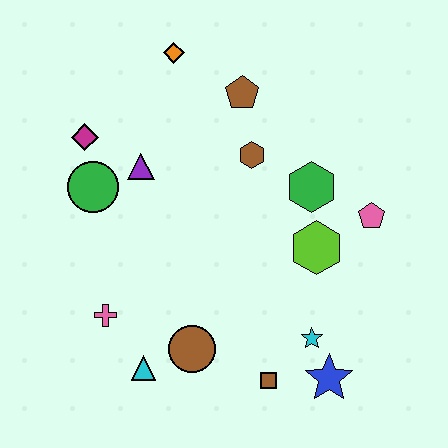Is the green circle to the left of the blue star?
Yes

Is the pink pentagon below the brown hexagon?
Yes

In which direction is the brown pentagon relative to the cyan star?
The brown pentagon is above the cyan star.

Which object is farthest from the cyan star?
The orange diamond is farthest from the cyan star.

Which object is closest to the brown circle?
The cyan triangle is closest to the brown circle.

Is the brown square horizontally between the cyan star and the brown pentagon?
Yes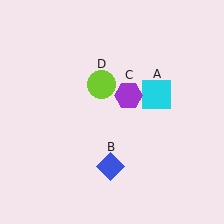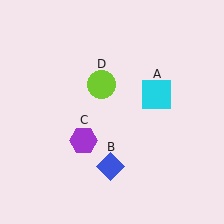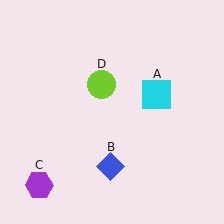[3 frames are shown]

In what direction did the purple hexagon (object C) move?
The purple hexagon (object C) moved down and to the left.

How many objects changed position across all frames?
1 object changed position: purple hexagon (object C).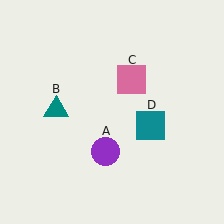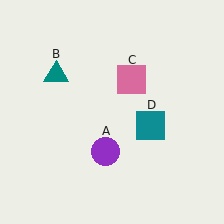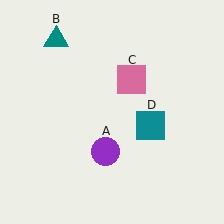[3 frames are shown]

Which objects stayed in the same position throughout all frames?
Purple circle (object A) and pink square (object C) and teal square (object D) remained stationary.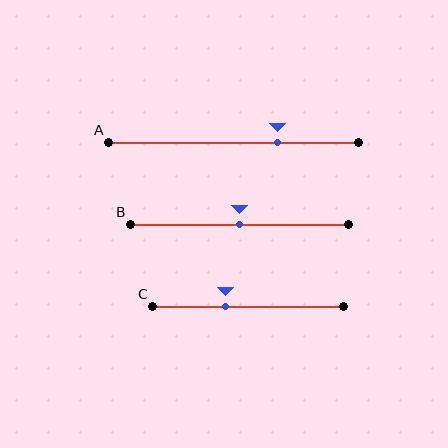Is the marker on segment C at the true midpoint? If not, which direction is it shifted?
No, the marker on segment C is shifted to the left by about 12% of the segment length.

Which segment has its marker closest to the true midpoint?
Segment B has its marker closest to the true midpoint.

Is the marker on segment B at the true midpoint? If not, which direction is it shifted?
Yes, the marker on segment B is at the true midpoint.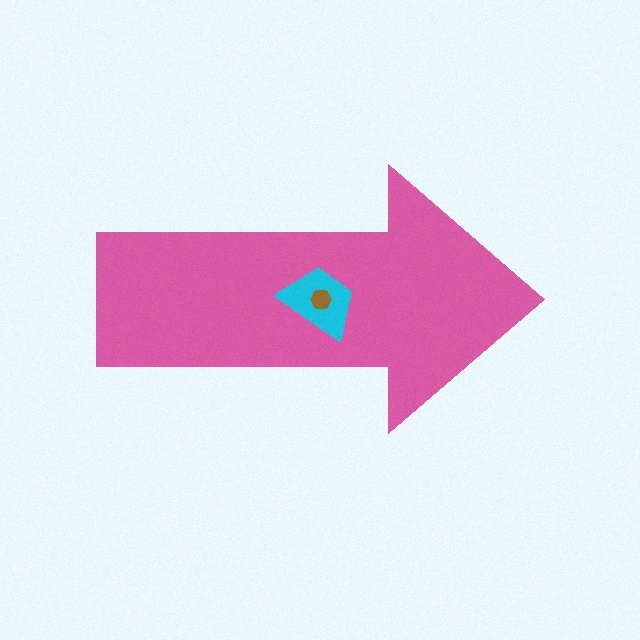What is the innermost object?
The brown hexagon.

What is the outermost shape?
The pink arrow.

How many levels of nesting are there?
3.